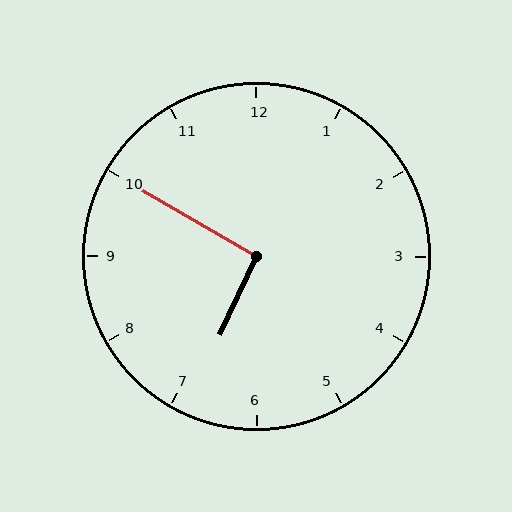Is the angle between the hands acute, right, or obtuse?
It is right.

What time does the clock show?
6:50.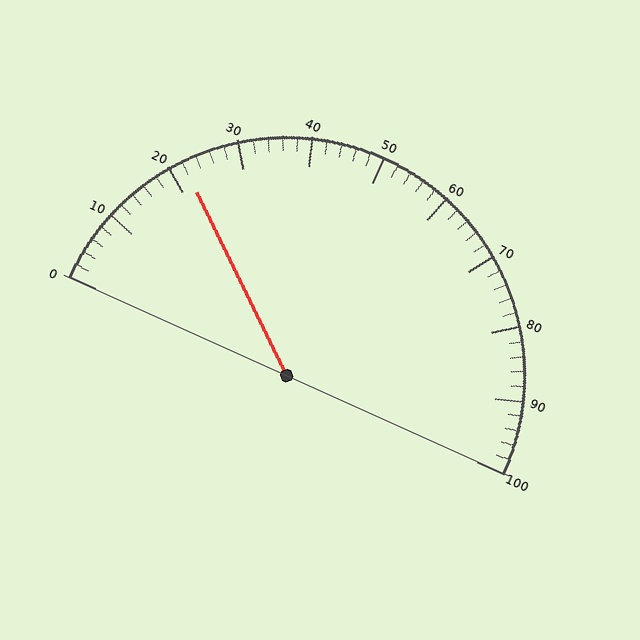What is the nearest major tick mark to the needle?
The nearest major tick mark is 20.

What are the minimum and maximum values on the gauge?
The gauge ranges from 0 to 100.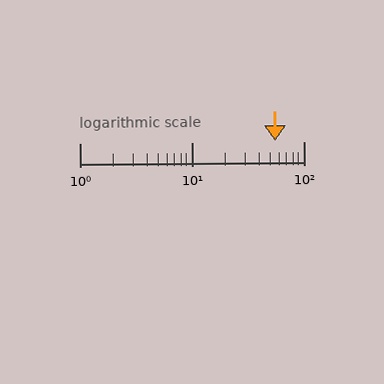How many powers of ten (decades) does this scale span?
The scale spans 2 decades, from 1 to 100.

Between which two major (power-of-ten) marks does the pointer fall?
The pointer is between 10 and 100.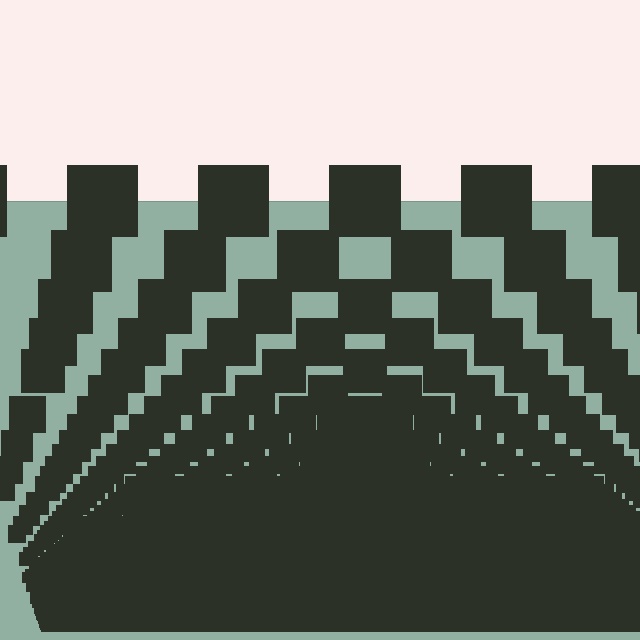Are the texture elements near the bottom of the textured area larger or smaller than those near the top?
Smaller. The gradient is inverted — elements near the bottom are smaller and denser.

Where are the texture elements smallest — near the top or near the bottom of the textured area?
Near the bottom.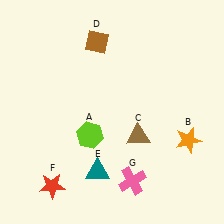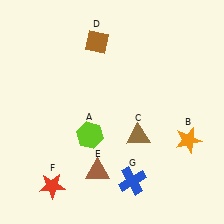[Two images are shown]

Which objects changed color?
E changed from teal to brown. G changed from pink to blue.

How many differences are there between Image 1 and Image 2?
There are 2 differences between the two images.